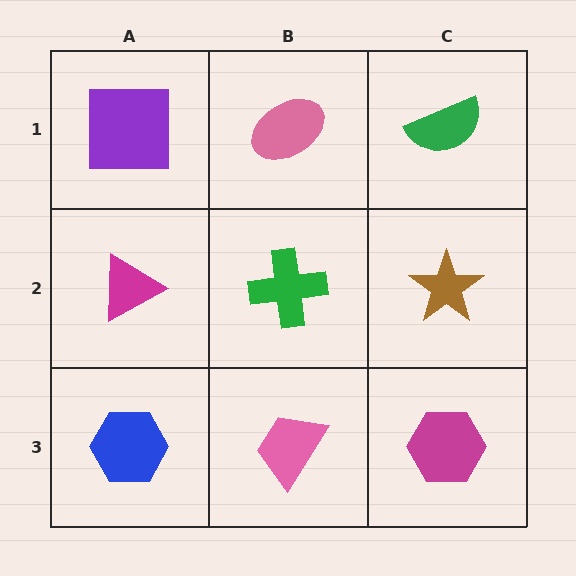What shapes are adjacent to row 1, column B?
A green cross (row 2, column B), a purple square (row 1, column A), a green semicircle (row 1, column C).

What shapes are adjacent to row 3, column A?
A magenta triangle (row 2, column A), a pink trapezoid (row 3, column B).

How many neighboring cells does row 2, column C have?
3.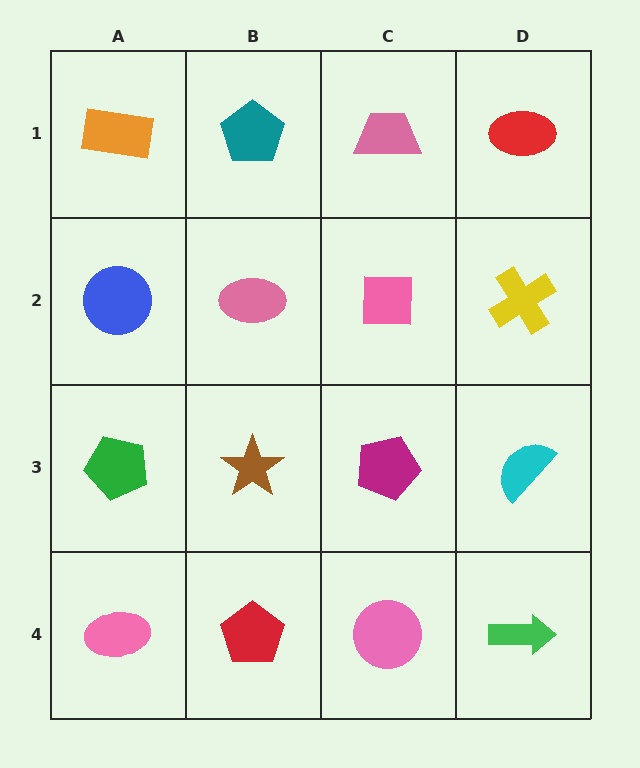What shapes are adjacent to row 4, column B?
A brown star (row 3, column B), a pink ellipse (row 4, column A), a pink circle (row 4, column C).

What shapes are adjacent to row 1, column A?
A blue circle (row 2, column A), a teal pentagon (row 1, column B).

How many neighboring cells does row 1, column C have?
3.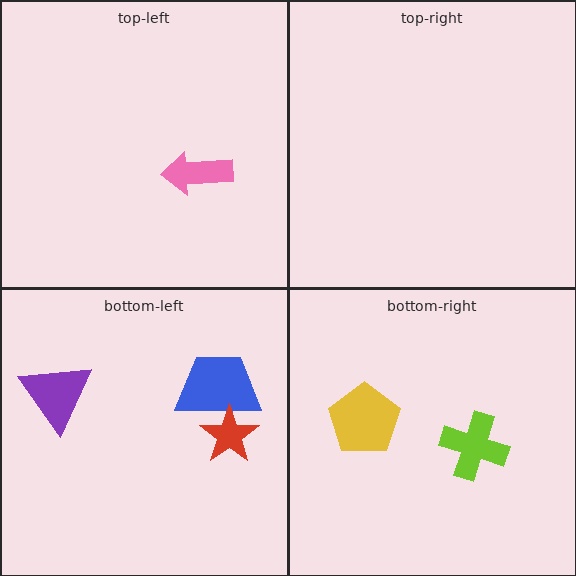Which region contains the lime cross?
The bottom-right region.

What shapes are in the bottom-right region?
The lime cross, the yellow pentagon.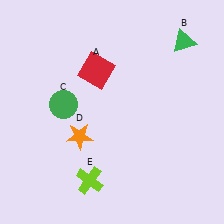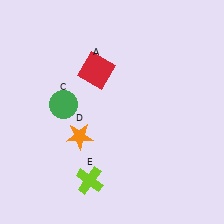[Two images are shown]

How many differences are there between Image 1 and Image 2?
There is 1 difference between the two images.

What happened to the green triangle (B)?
The green triangle (B) was removed in Image 2. It was in the top-right area of Image 1.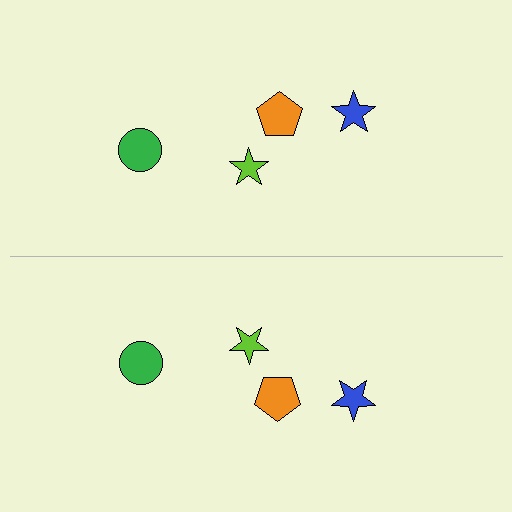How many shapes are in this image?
There are 8 shapes in this image.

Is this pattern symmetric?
Yes, this pattern has bilateral (reflection) symmetry.